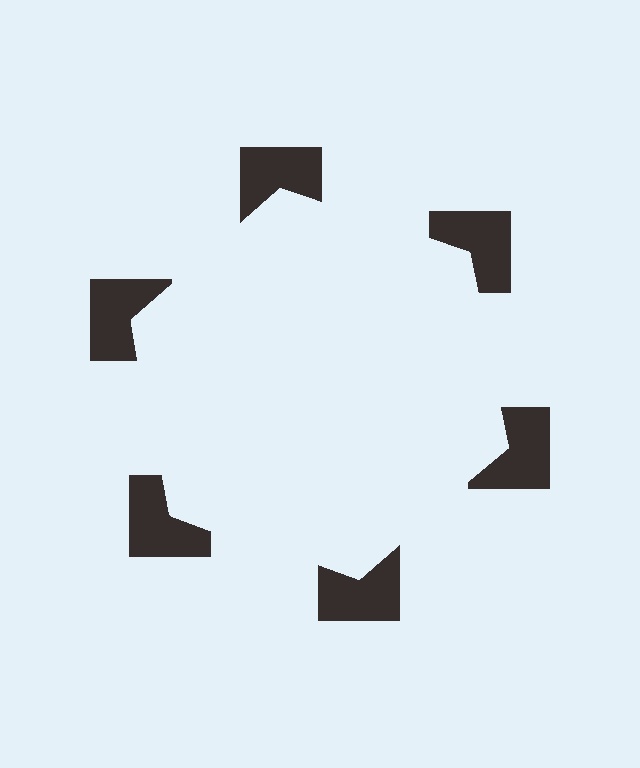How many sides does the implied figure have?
6 sides.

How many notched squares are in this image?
There are 6 — one at each vertex of the illusory hexagon.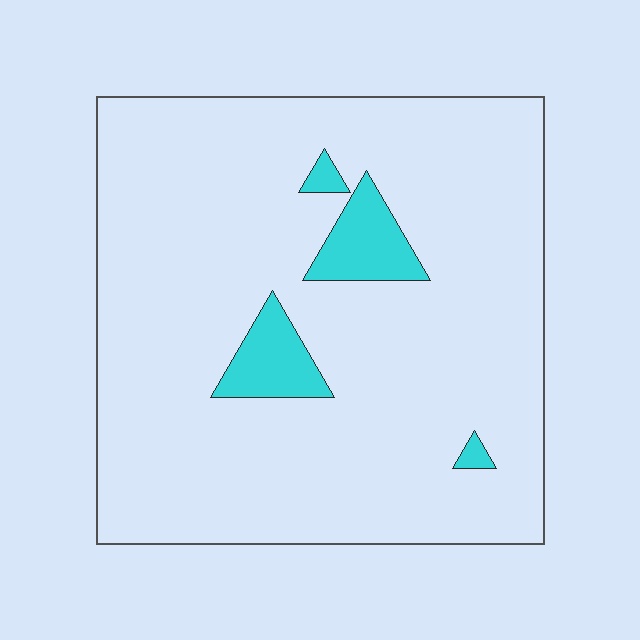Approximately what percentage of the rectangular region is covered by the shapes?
Approximately 10%.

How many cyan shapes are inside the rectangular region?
4.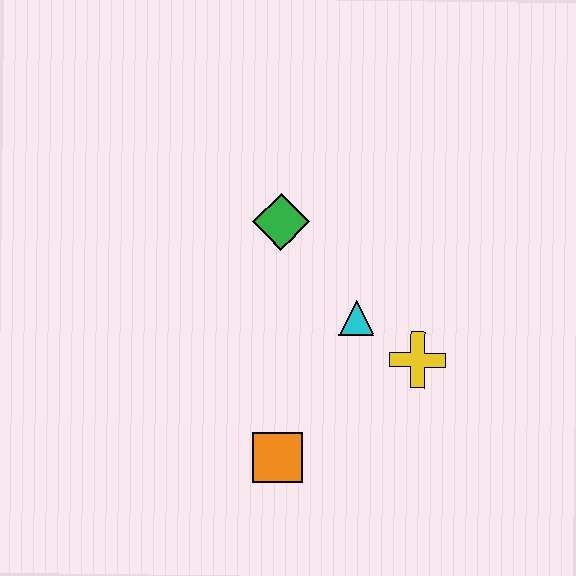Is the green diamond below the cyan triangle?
No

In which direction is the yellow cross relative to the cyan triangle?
The yellow cross is to the right of the cyan triangle.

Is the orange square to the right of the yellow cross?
No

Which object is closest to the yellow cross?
The cyan triangle is closest to the yellow cross.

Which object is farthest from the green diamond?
The orange square is farthest from the green diamond.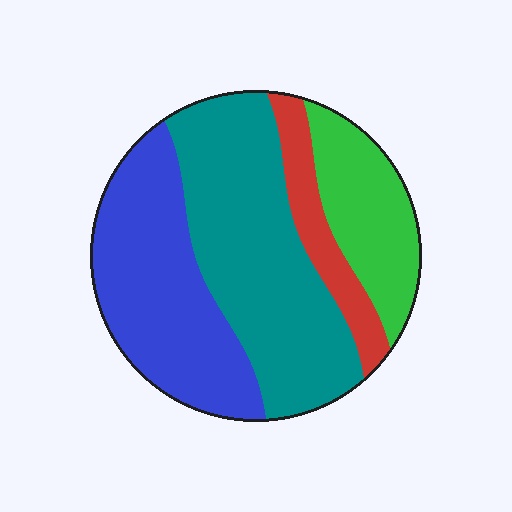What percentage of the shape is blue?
Blue covers roughly 30% of the shape.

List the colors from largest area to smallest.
From largest to smallest: teal, blue, green, red.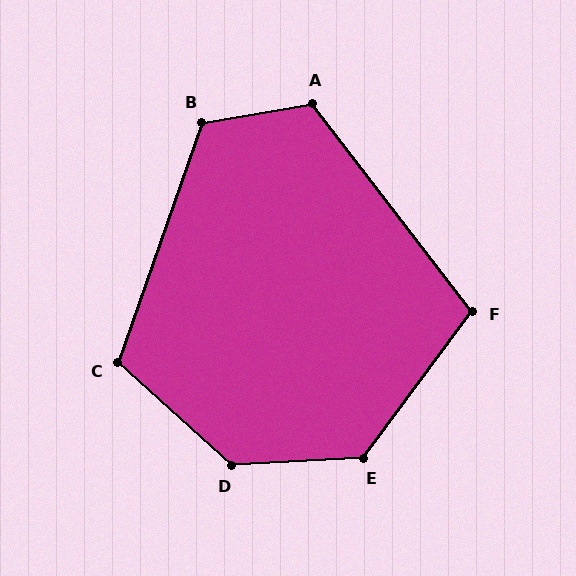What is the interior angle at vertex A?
Approximately 117 degrees (obtuse).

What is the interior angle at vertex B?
Approximately 119 degrees (obtuse).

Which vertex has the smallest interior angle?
F, at approximately 106 degrees.